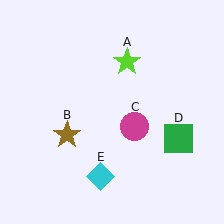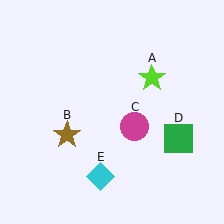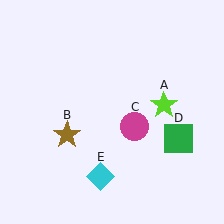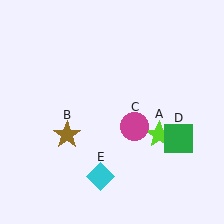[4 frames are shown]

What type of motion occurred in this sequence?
The lime star (object A) rotated clockwise around the center of the scene.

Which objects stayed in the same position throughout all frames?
Brown star (object B) and magenta circle (object C) and green square (object D) and cyan diamond (object E) remained stationary.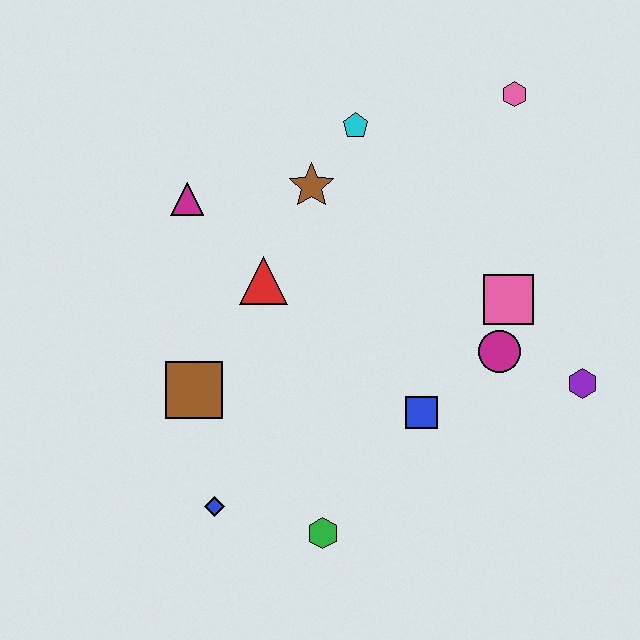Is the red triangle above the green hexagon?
Yes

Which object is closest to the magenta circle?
The pink square is closest to the magenta circle.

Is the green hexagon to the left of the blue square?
Yes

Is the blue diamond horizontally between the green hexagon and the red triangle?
No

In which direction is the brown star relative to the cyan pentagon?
The brown star is below the cyan pentagon.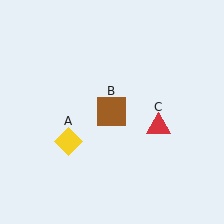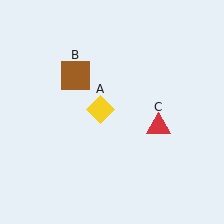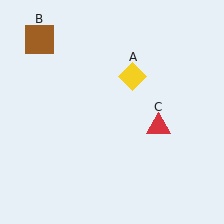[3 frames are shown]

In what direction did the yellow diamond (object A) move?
The yellow diamond (object A) moved up and to the right.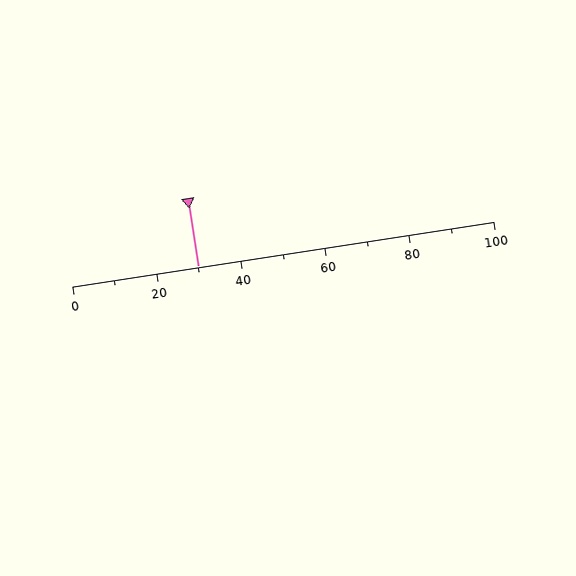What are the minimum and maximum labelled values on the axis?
The axis runs from 0 to 100.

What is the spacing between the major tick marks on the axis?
The major ticks are spaced 20 apart.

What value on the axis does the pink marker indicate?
The marker indicates approximately 30.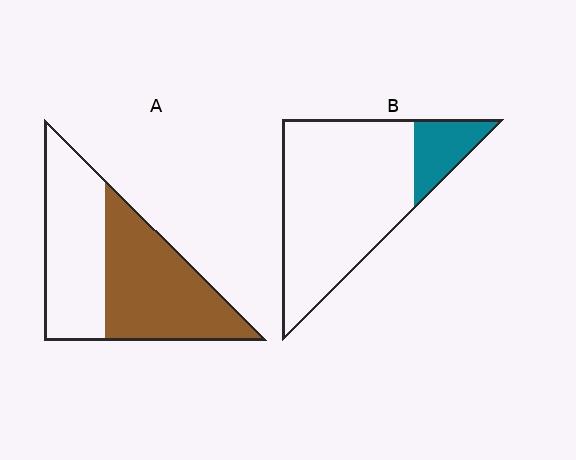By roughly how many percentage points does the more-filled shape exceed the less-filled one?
By roughly 35 percentage points (A over B).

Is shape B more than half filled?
No.